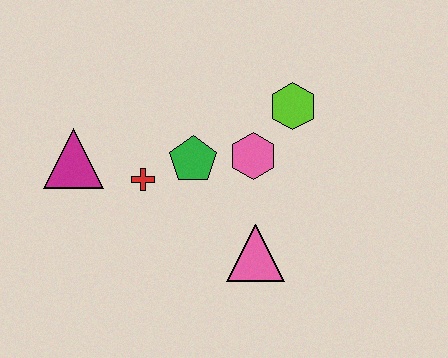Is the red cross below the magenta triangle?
Yes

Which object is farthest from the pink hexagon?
The magenta triangle is farthest from the pink hexagon.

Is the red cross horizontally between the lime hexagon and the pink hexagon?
No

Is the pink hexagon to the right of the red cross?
Yes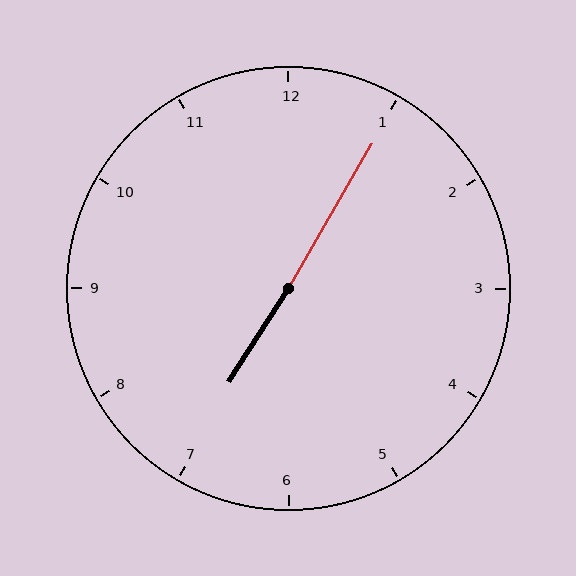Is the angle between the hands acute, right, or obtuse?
It is obtuse.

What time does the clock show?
7:05.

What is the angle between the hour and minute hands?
Approximately 178 degrees.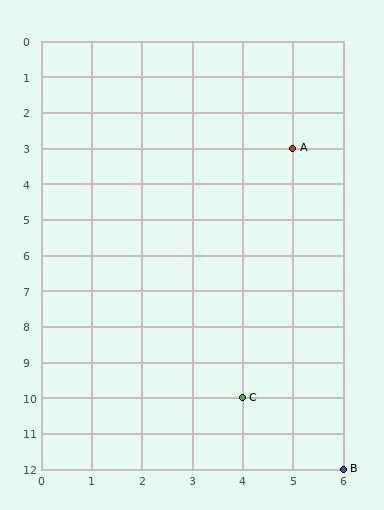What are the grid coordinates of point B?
Point B is at grid coordinates (6, 12).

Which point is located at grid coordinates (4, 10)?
Point C is at (4, 10).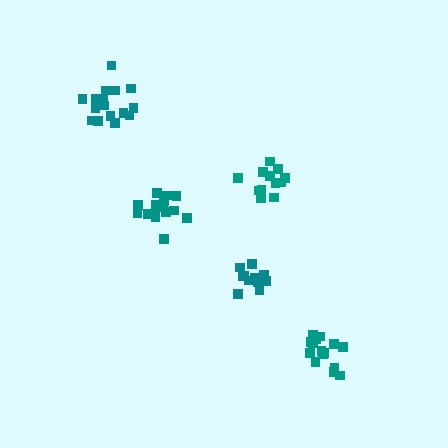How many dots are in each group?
Group 1: 12 dots, Group 2: 12 dots, Group 3: 15 dots, Group 4: 16 dots, Group 5: 15 dots (70 total).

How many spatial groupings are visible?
There are 5 spatial groupings.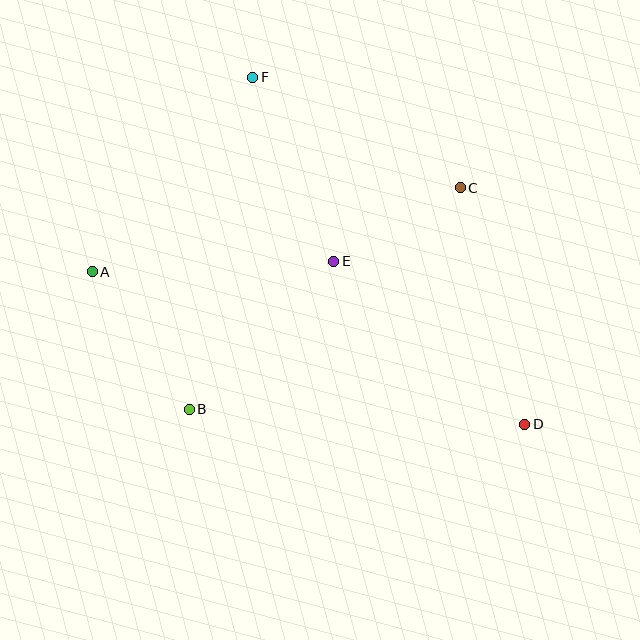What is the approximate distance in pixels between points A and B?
The distance between A and B is approximately 169 pixels.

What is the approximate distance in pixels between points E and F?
The distance between E and F is approximately 201 pixels.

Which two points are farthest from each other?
Points A and D are farthest from each other.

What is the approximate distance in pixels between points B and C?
The distance between B and C is approximately 350 pixels.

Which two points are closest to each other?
Points C and E are closest to each other.